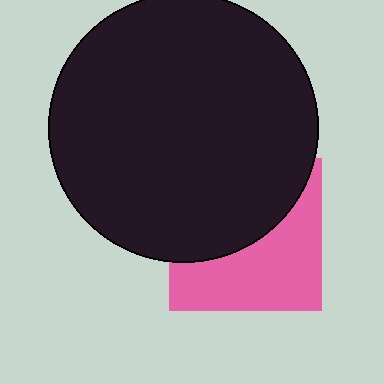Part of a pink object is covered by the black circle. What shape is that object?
It is a square.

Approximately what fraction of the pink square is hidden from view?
Roughly 51% of the pink square is hidden behind the black circle.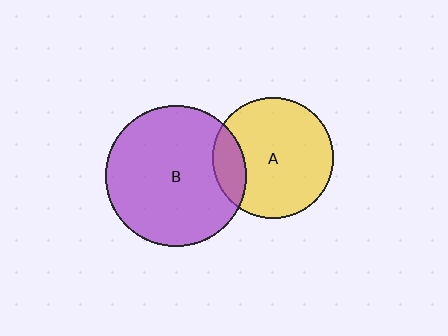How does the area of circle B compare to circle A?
Approximately 1.3 times.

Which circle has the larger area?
Circle B (purple).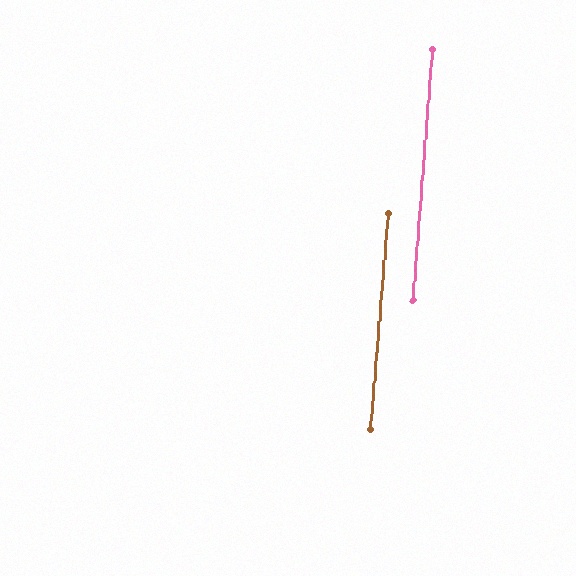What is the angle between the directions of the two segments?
Approximately 0 degrees.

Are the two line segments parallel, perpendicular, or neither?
Parallel — their directions differ by only 0.4°.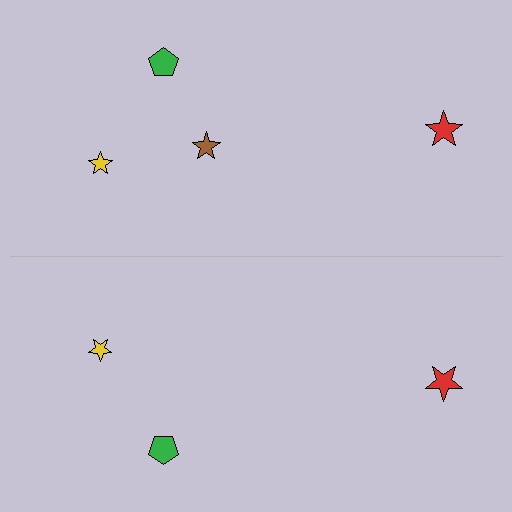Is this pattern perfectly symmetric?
No, the pattern is not perfectly symmetric. A brown star is missing from the bottom side.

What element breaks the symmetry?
A brown star is missing from the bottom side.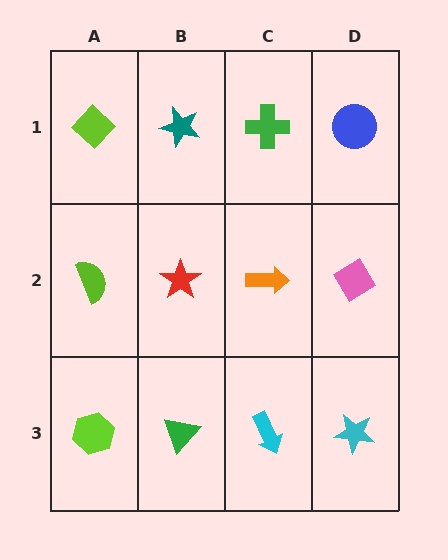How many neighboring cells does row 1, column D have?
2.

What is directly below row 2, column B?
A green triangle.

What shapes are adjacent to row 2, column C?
A green cross (row 1, column C), a cyan arrow (row 3, column C), a red star (row 2, column B), a pink diamond (row 2, column D).